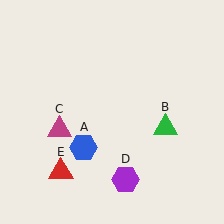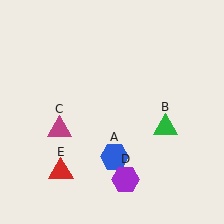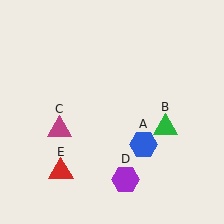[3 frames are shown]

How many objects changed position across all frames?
1 object changed position: blue hexagon (object A).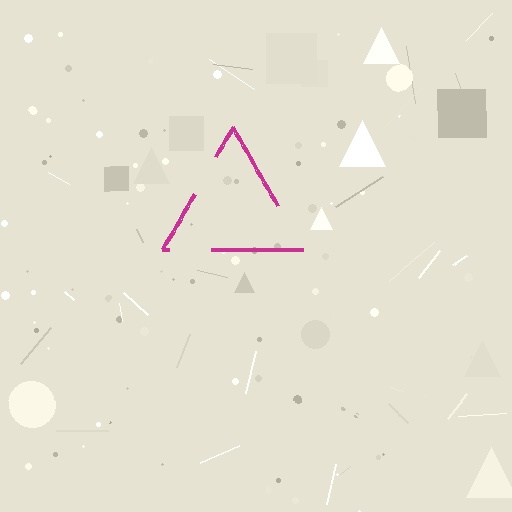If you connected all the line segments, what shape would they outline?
They would outline a triangle.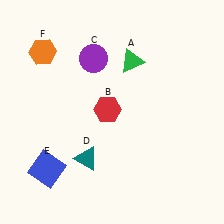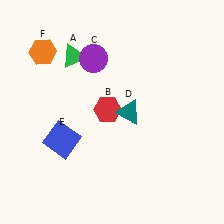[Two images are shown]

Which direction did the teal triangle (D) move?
The teal triangle (D) moved up.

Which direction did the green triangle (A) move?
The green triangle (A) moved left.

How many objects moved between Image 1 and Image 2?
3 objects moved between the two images.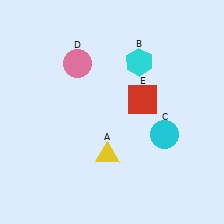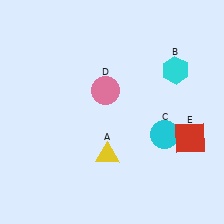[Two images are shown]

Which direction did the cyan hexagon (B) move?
The cyan hexagon (B) moved right.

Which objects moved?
The objects that moved are: the cyan hexagon (B), the pink circle (D), the red square (E).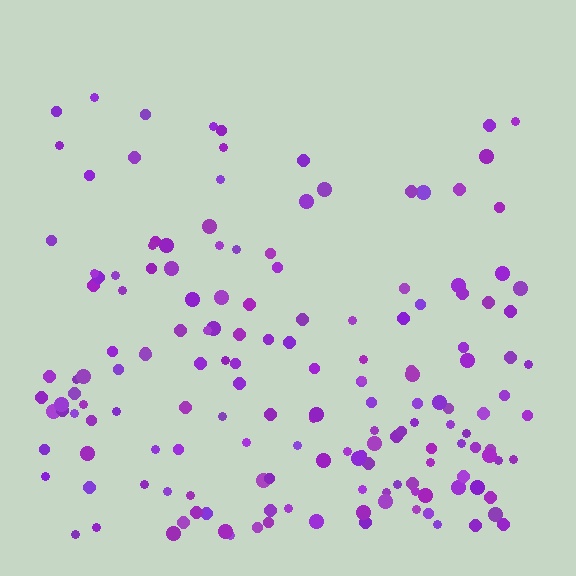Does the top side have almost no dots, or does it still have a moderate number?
Still a moderate number, just noticeably fewer than the bottom.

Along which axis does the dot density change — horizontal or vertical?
Vertical.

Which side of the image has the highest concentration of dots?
The bottom.